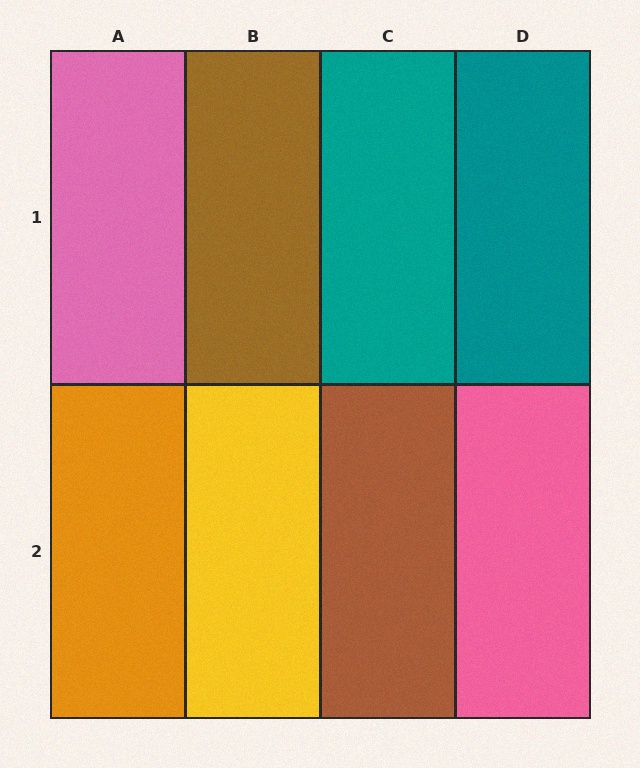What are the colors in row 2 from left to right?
Orange, yellow, brown, pink.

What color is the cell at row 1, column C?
Teal.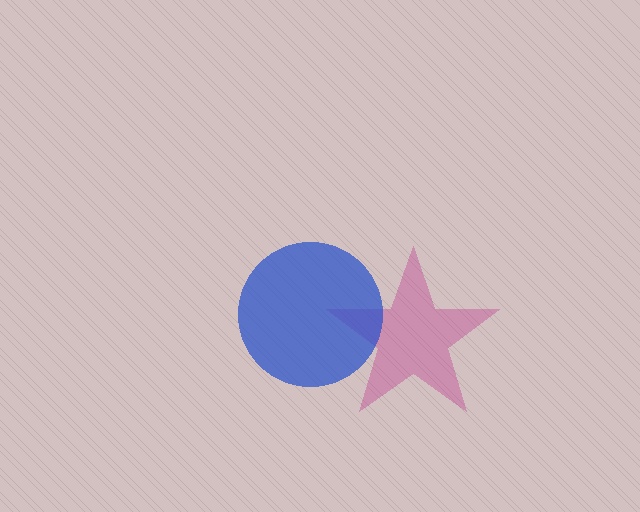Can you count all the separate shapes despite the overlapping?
Yes, there are 2 separate shapes.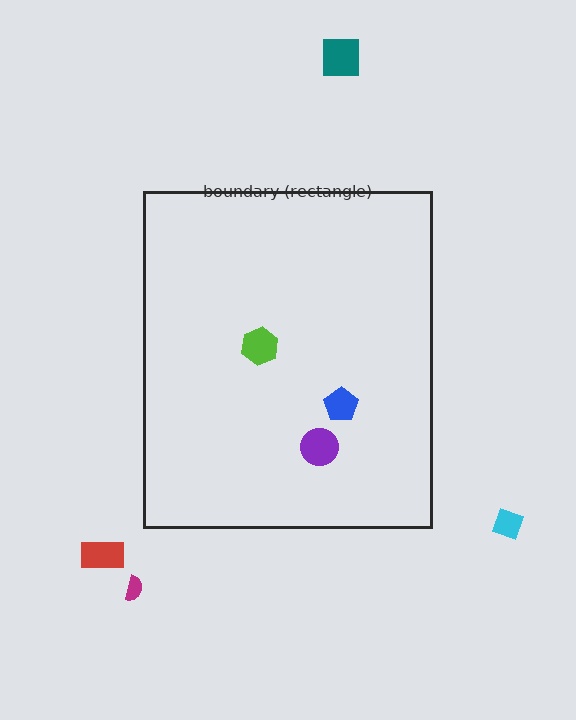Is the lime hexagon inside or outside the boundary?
Inside.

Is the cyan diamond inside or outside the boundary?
Outside.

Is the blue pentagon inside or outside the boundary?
Inside.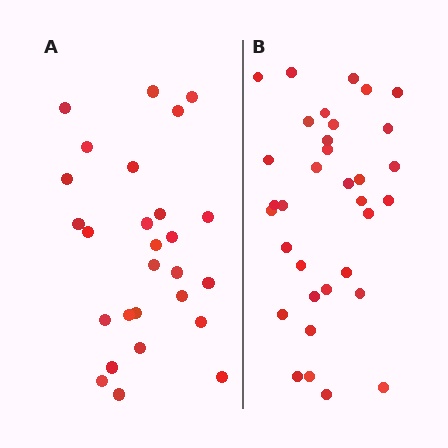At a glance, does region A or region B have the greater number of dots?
Region B (the right region) has more dots.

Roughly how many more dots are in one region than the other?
Region B has roughly 8 or so more dots than region A.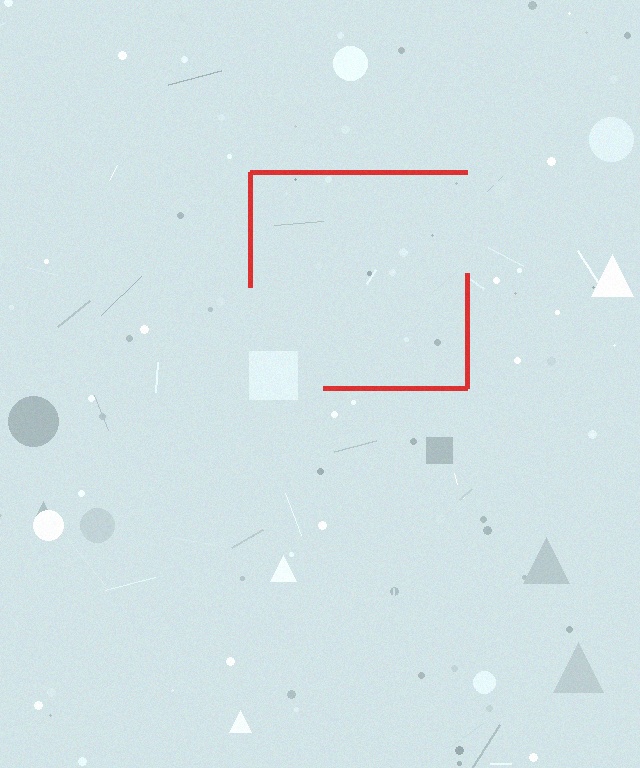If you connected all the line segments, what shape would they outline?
They would outline a square.